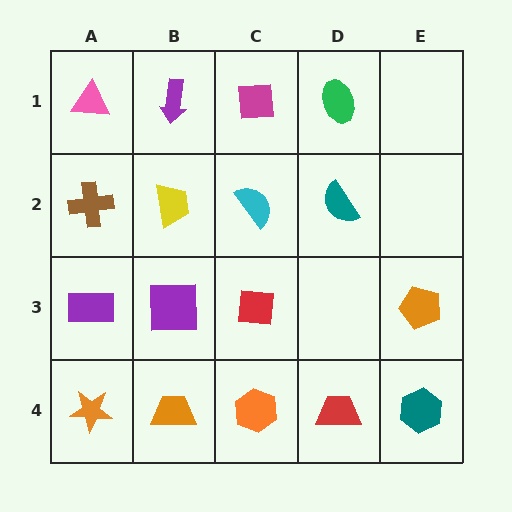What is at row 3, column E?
An orange pentagon.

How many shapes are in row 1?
4 shapes.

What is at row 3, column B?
A purple square.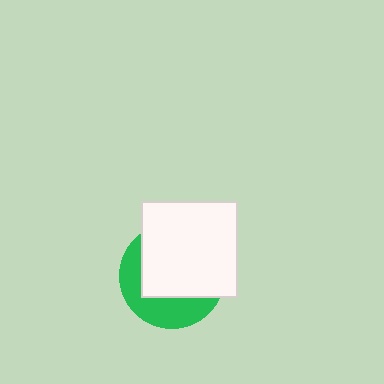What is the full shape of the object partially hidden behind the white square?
The partially hidden object is a green circle.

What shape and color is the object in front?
The object in front is a white square.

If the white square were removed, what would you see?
You would see the complete green circle.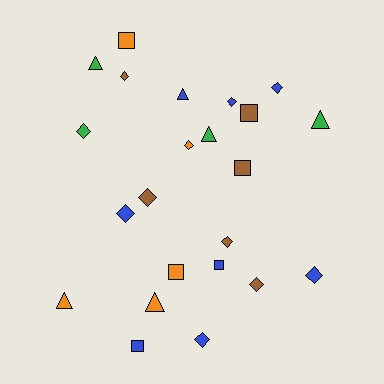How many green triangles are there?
There are 3 green triangles.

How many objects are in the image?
There are 23 objects.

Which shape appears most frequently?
Diamond, with 11 objects.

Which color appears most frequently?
Blue, with 8 objects.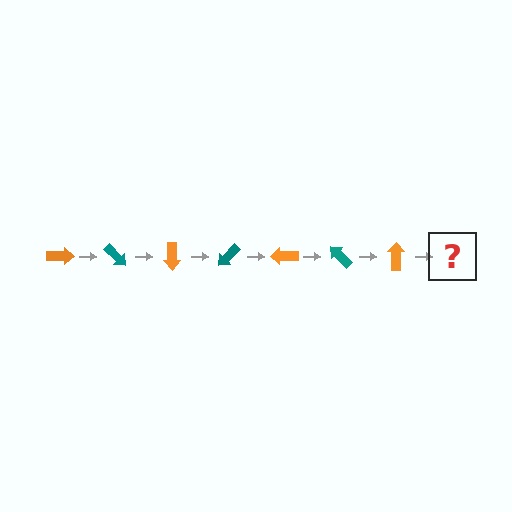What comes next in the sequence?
The next element should be a teal arrow, rotated 315 degrees from the start.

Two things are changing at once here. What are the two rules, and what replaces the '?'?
The two rules are that it rotates 45 degrees each step and the color cycles through orange and teal. The '?' should be a teal arrow, rotated 315 degrees from the start.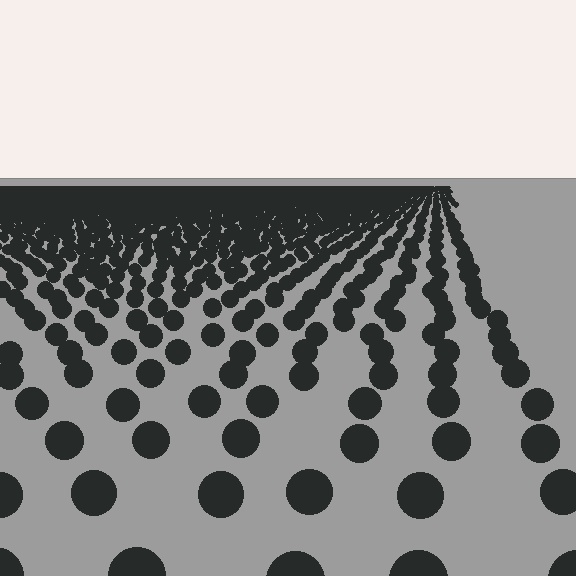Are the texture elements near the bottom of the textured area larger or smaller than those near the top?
Larger. Near the bottom, elements are closer to the viewer and appear at a bigger on-screen size.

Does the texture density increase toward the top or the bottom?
Density increases toward the top.